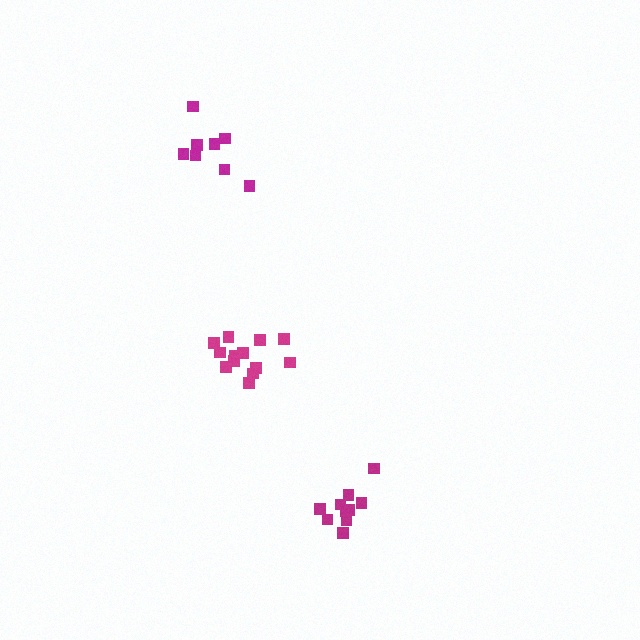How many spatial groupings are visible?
There are 3 spatial groupings.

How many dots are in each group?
Group 1: 10 dots, Group 2: 13 dots, Group 3: 8 dots (31 total).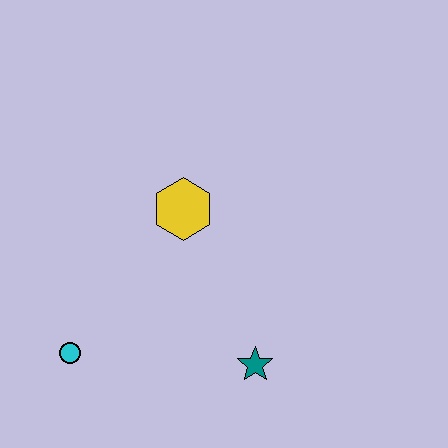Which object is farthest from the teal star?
The cyan circle is farthest from the teal star.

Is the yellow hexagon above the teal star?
Yes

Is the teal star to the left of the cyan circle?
No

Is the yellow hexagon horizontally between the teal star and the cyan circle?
Yes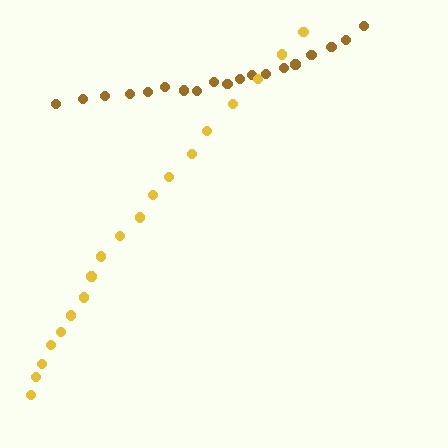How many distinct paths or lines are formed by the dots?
There are 2 distinct paths.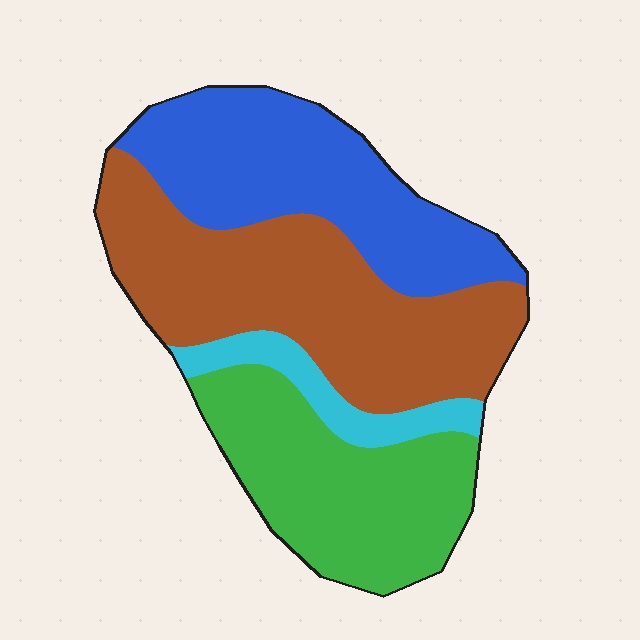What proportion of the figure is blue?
Blue takes up about one quarter (1/4) of the figure.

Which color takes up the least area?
Cyan, at roughly 10%.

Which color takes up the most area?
Brown, at roughly 35%.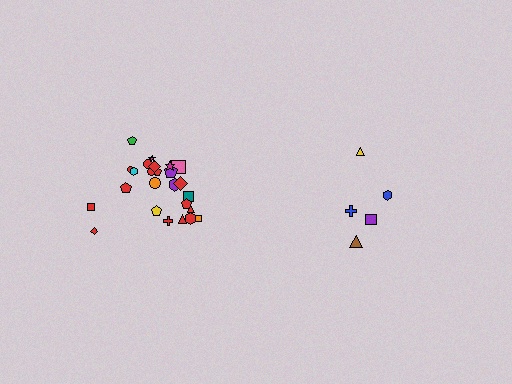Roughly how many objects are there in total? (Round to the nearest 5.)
Roughly 30 objects in total.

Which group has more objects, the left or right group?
The left group.